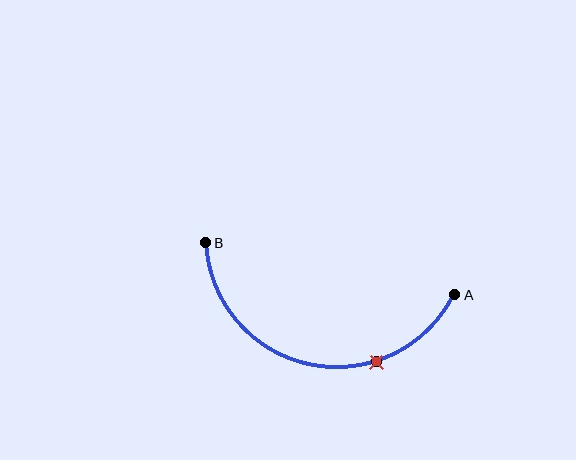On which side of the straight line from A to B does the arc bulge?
The arc bulges below the straight line connecting A and B.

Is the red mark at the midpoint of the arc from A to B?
No. The red mark lies on the arc but is closer to endpoint A. The arc midpoint would be at the point on the curve equidistant along the arc from both A and B.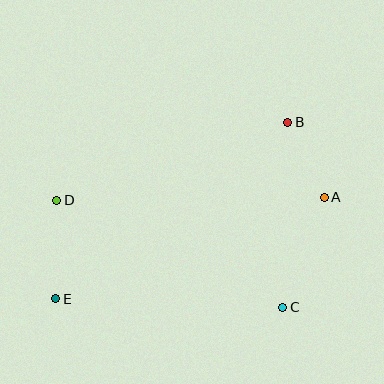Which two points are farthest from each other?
Points B and E are farthest from each other.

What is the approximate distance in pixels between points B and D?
The distance between B and D is approximately 244 pixels.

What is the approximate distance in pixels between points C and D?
The distance between C and D is approximately 250 pixels.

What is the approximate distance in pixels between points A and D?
The distance between A and D is approximately 267 pixels.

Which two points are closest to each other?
Points A and B are closest to each other.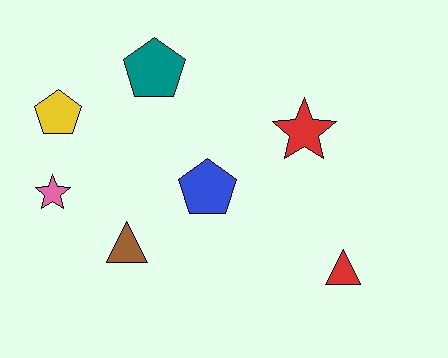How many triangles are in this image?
There are 2 triangles.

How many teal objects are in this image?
There is 1 teal object.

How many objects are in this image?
There are 7 objects.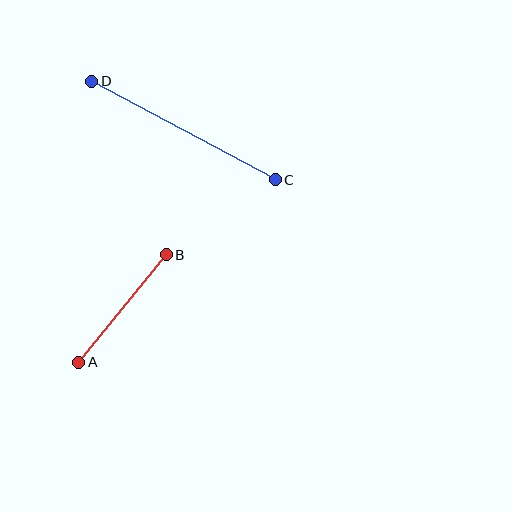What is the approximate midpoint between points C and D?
The midpoint is at approximately (183, 131) pixels.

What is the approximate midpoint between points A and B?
The midpoint is at approximately (122, 308) pixels.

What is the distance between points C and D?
The distance is approximately 208 pixels.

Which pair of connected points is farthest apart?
Points C and D are farthest apart.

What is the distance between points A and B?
The distance is approximately 139 pixels.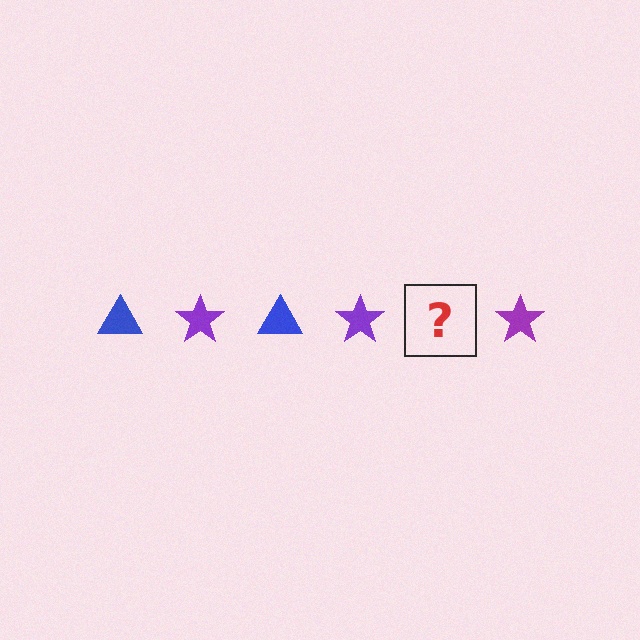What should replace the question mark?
The question mark should be replaced with a blue triangle.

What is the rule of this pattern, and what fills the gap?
The rule is that the pattern alternates between blue triangle and purple star. The gap should be filled with a blue triangle.